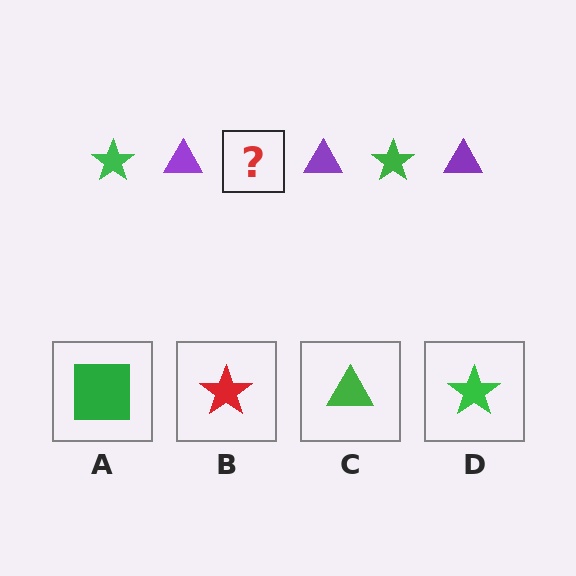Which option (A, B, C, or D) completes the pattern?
D.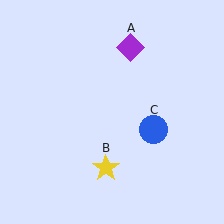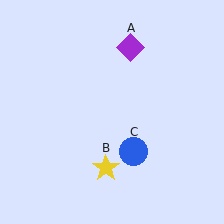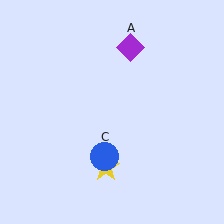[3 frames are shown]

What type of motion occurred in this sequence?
The blue circle (object C) rotated clockwise around the center of the scene.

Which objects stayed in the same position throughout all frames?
Purple diamond (object A) and yellow star (object B) remained stationary.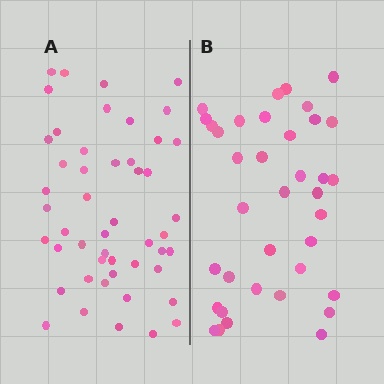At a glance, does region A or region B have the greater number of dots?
Region A (the left region) has more dots.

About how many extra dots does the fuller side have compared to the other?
Region A has roughly 12 or so more dots than region B.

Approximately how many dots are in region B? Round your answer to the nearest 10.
About 40 dots. (The exact count is 37, which rounds to 40.)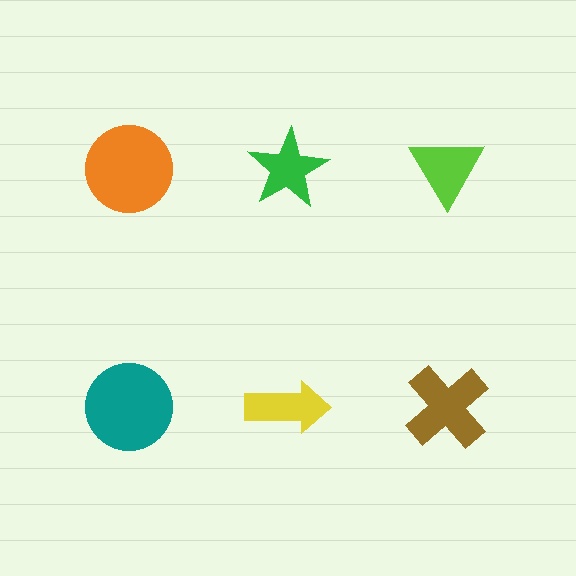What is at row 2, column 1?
A teal circle.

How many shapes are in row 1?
3 shapes.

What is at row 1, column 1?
An orange circle.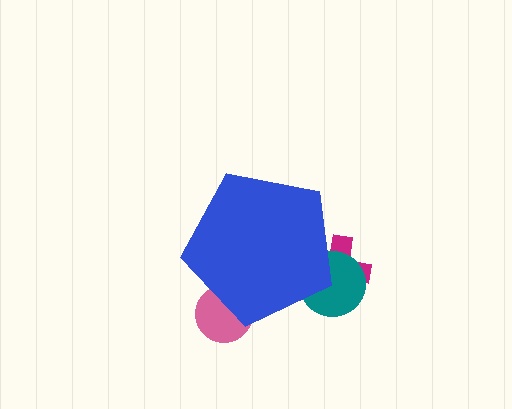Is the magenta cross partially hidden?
Yes, the magenta cross is partially hidden behind the blue pentagon.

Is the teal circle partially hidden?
Yes, the teal circle is partially hidden behind the blue pentagon.